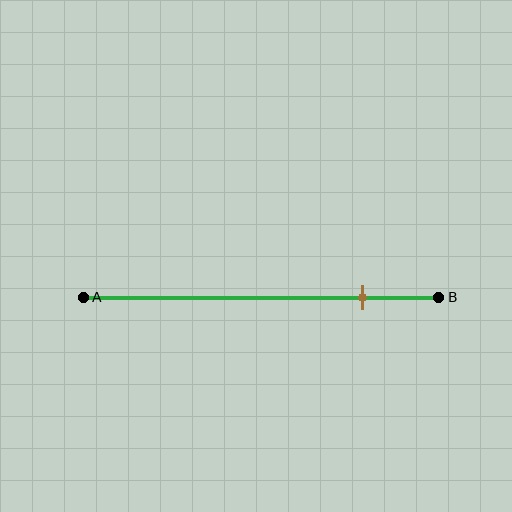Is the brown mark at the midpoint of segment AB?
No, the mark is at about 80% from A, not at the 50% midpoint.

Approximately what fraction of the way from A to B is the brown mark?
The brown mark is approximately 80% of the way from A to B.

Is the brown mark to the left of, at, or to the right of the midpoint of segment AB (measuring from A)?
The brown mark is to the right of the midpoint of segment AB.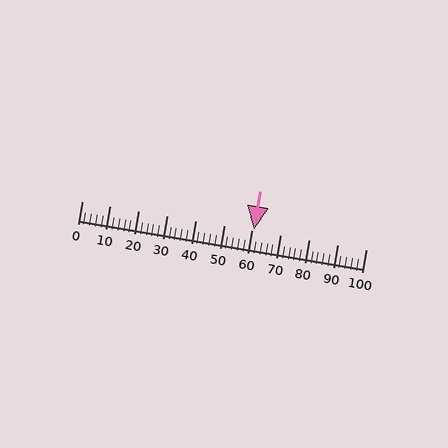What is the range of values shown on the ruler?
The ruler shows values from 0 to 100.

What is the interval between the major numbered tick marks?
The major tick marks are spaced 10 units apart.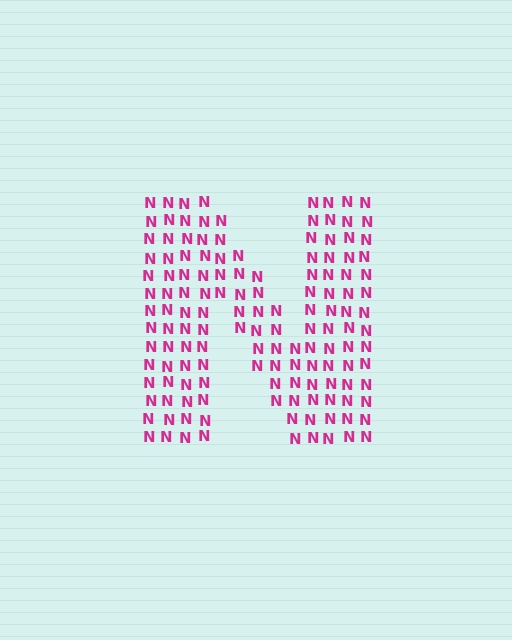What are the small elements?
The small elements are letter N's.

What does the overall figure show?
The overall figure shows the letter N.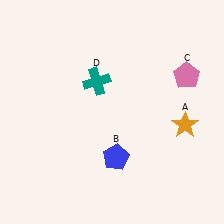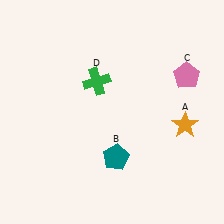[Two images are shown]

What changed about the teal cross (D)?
In Image 1, D is teal. In Image 2, it changed to green.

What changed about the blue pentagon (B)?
In Image 1, B is blue. In Image 2, it changed to teal.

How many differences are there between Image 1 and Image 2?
There are 2 differences between the two images.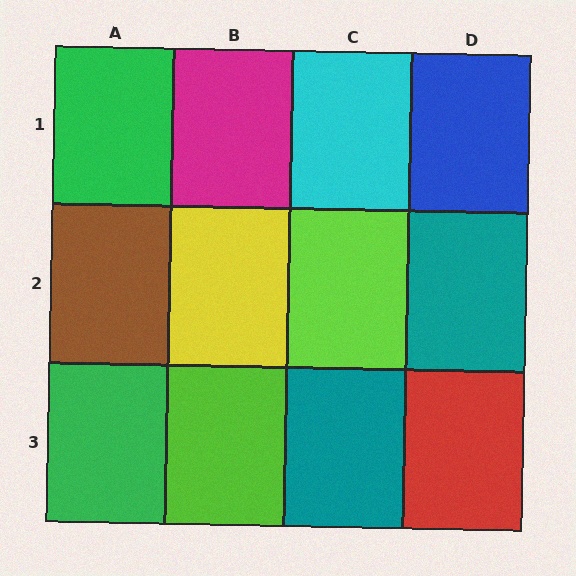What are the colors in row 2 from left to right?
Brown, yellow, lime, teal.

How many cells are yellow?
1 cell is yellow.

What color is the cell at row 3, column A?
Green.